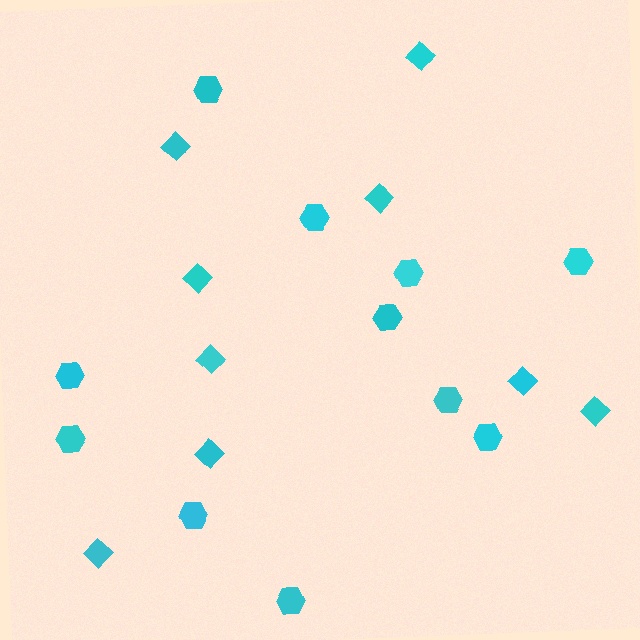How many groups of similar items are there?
There are 2 groups: one group of diamonds (9) and one group of hexagons (11).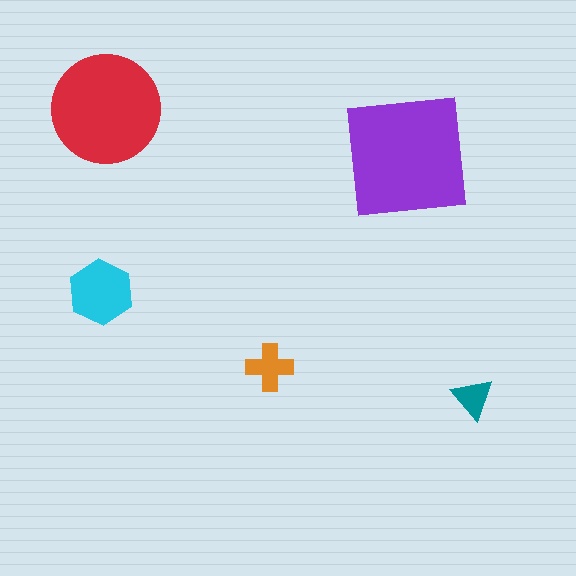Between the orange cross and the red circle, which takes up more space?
The red circle.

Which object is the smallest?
The teal triangle.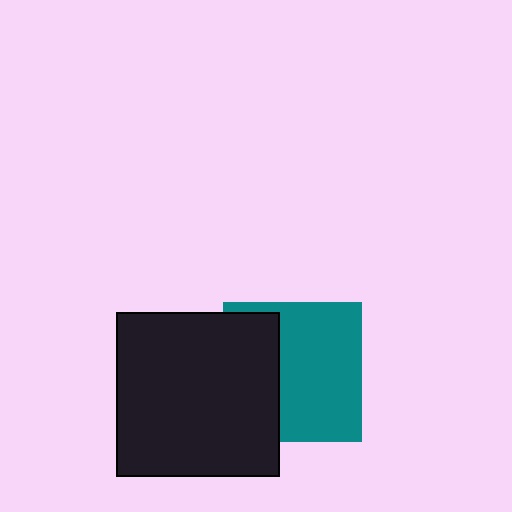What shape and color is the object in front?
The object in front is a black square.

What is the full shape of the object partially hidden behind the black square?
The partially hidden object is a teal square.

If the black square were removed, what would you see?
You would see the complete teal square.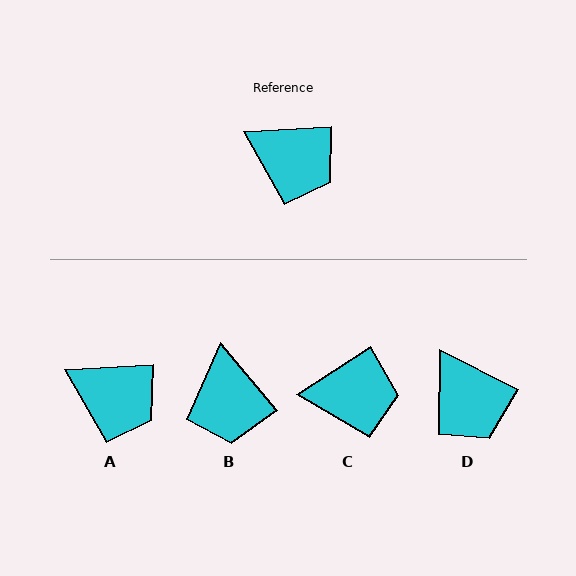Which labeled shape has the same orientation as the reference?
A.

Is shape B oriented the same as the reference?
No, it is off by about 54 degrees.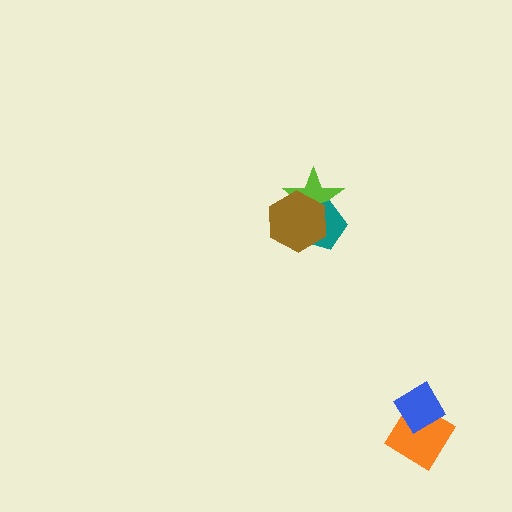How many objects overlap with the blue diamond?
1 object overlaps with the blue diamond.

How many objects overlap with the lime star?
2 objects overlap with the lime star.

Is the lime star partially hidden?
Yes, it is partially covered by another shape.